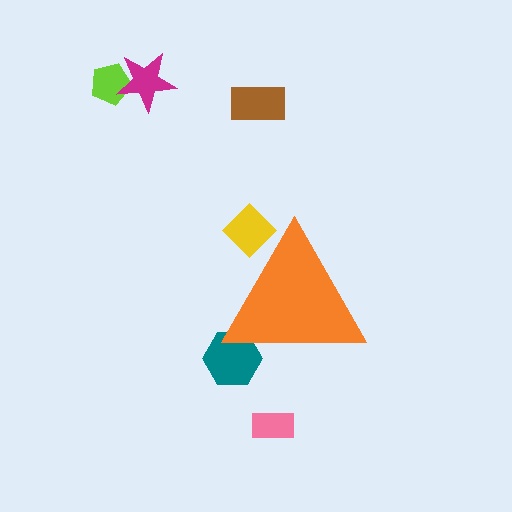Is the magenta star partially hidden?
No, the magenta star is fully visible.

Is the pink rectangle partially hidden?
No, the pink rectangle is fully visible.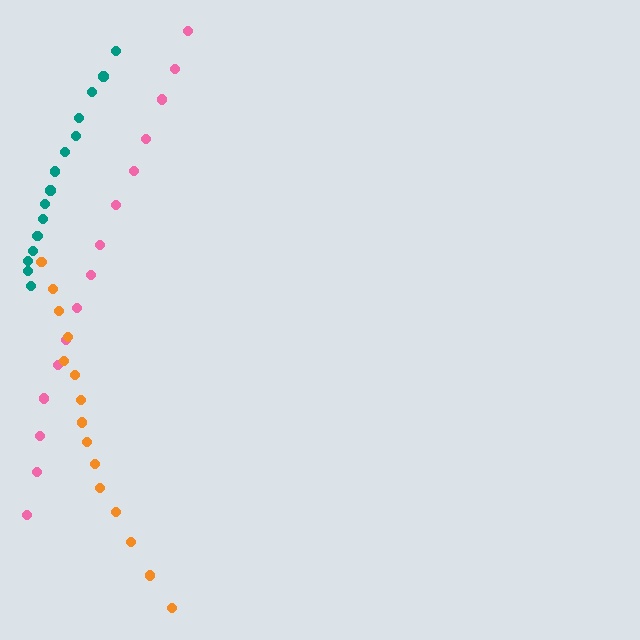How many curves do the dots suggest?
There are 3 distinct paths.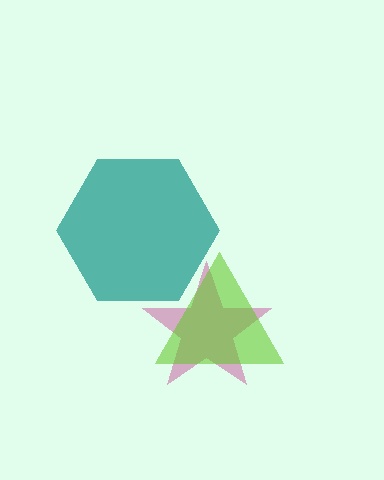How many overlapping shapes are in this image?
There are 3 overlapping shapes in the image.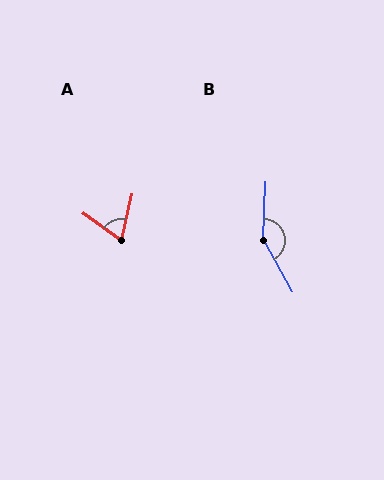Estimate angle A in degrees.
Approximately 67 degrees.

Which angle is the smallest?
A, at approximately 67 degrees.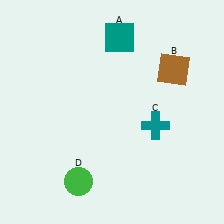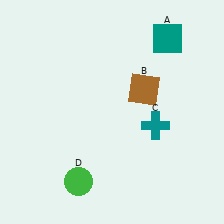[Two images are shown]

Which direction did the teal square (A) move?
The teal square (A) moved right.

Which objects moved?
The objects that moved are: the teal square (A), the brown square (B).